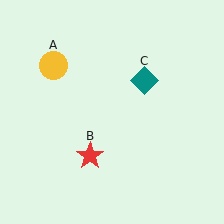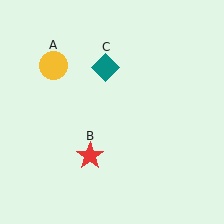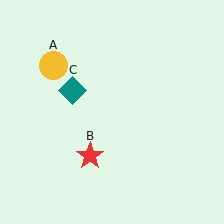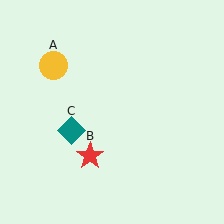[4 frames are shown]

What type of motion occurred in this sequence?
The teal diamond (object C) rotated counterclockwise around the center of the scene.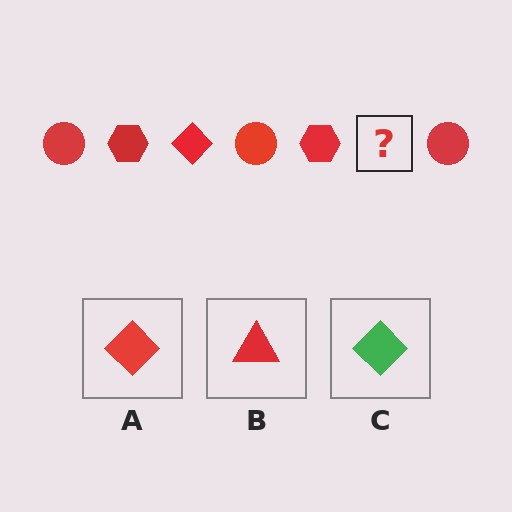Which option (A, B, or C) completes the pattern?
A.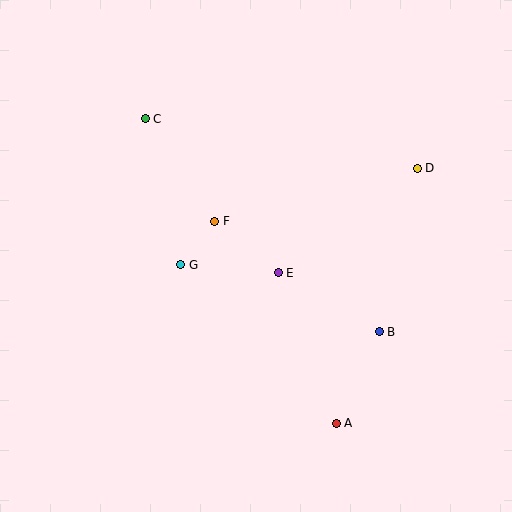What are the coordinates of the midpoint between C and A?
The midpoint between C and A is at (241, 271).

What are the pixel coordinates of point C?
Point C is at (145, 119).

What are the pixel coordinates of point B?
Point B is at (379, 332).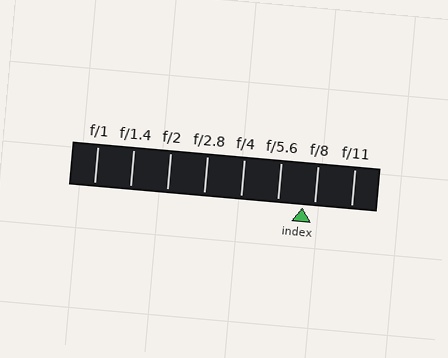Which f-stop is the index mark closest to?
The index mark is closest to f/8.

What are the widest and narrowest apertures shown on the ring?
The widest aperture shown is f/1 and the narrowest is f/11.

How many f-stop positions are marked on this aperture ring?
There are 8 f-stop positions marked.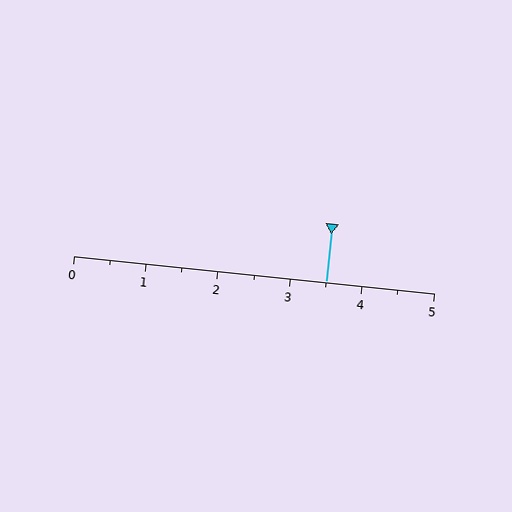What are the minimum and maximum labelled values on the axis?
The axis runs from 0 to 5.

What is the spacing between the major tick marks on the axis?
The major ticks are spaced 1 apart.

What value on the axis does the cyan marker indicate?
The marker indicates approximately 3.5.